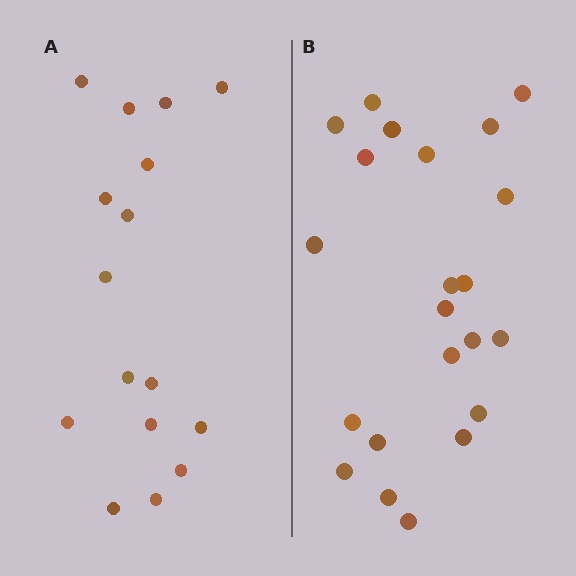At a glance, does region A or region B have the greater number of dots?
Region B (the right region) has more dots.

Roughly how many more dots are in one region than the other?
Region B has about 6 more dots than region A.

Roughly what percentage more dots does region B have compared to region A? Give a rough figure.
About 40% more.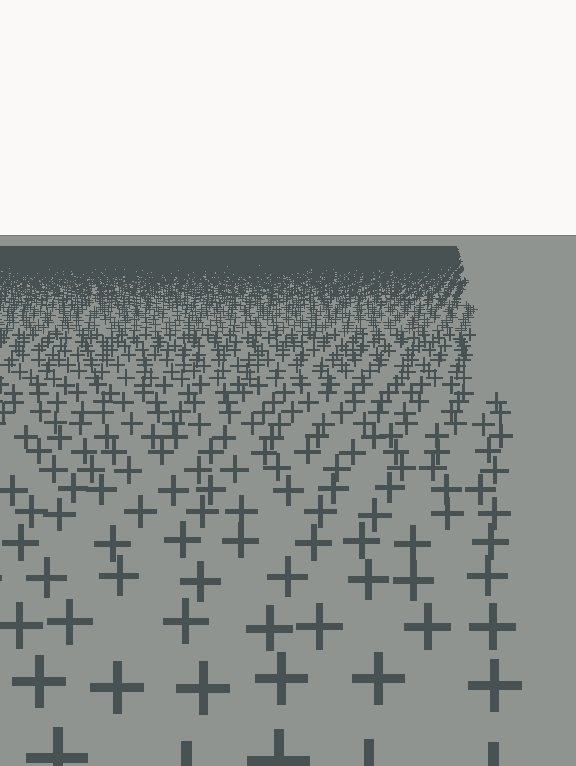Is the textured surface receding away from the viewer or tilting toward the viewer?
The surface is receding away from the viewer. Texture elements get smaller and denser toward the top.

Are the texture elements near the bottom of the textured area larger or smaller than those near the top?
Larger. Near the bottom, elements are closer to the viewer and appear at a bigger on-screen size.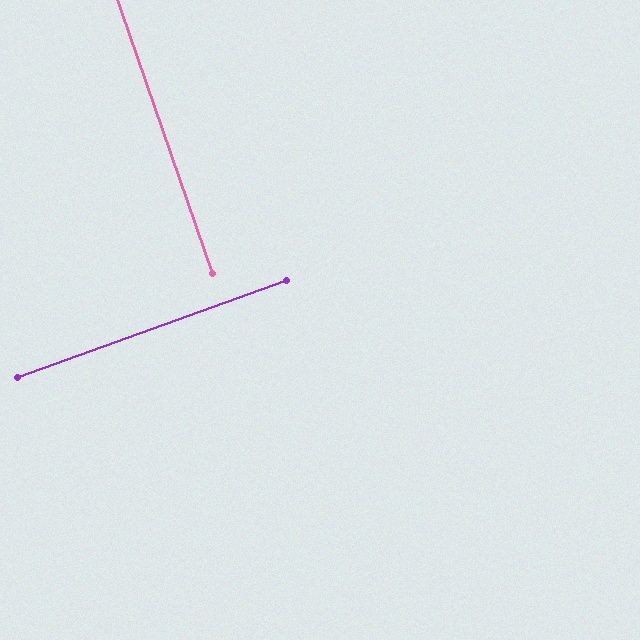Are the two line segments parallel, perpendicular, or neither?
Perpendicular — they meet at approximately 89°.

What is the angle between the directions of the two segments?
Approximately 89 degrees.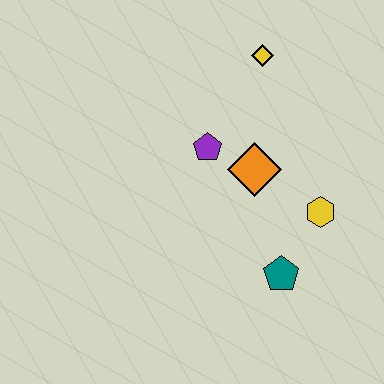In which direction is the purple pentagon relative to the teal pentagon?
The purple pentagon is above the teal pentagon.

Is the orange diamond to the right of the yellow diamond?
No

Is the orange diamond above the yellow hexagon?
Yes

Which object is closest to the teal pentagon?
The yellow hexagon is closest to the teal pentagon.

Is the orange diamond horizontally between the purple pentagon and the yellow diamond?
Yes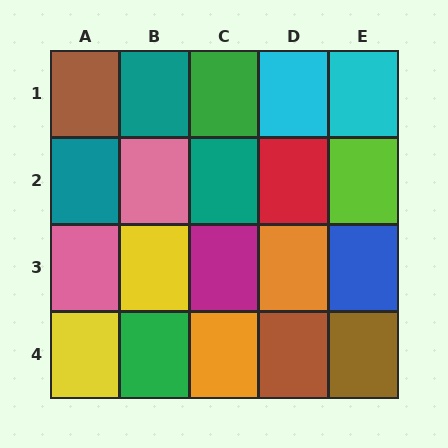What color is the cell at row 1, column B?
Teal.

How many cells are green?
2 cells are green.